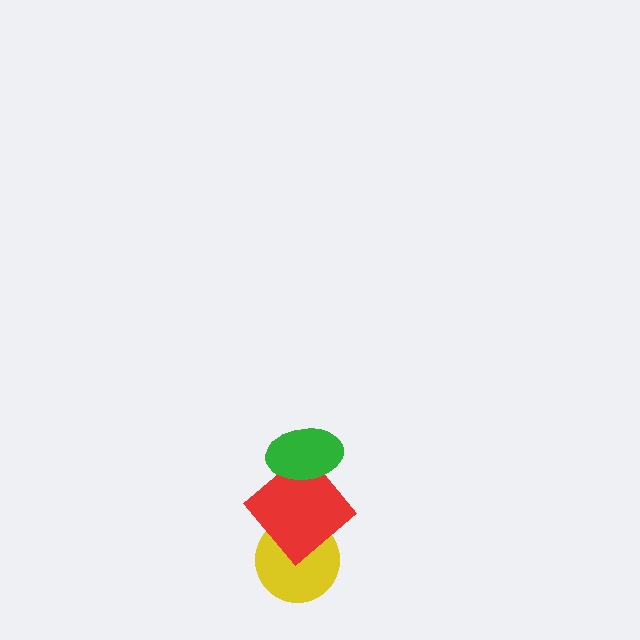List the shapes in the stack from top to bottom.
From top to bottom: the green ellipse, the red diamond, the yellow circle.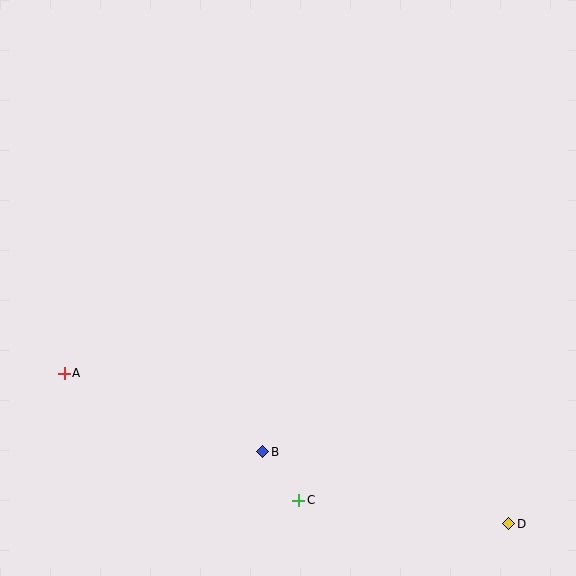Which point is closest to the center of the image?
Point B at (263, 452) is closest to the center.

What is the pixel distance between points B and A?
The distance between B and A is 214 pixels.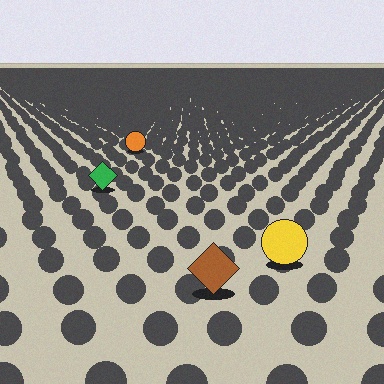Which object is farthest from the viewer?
The orange circle is farthest from the viewer. It appears smaller and the ground texture around it is denser.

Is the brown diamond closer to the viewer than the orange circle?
Yes. The brown diamond is closer — you can tell from the texture gradient: the ground texture is coarser near it.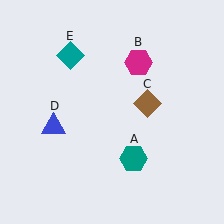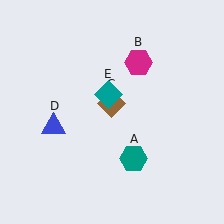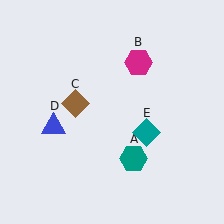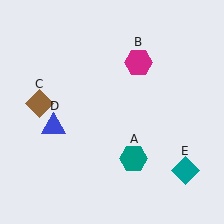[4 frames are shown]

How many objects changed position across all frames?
2 objects changed position: brown diamond (object C), teal diamond (object E).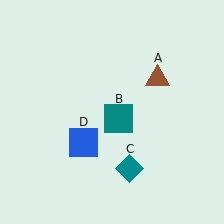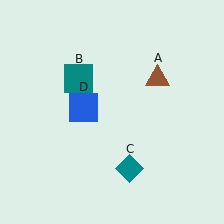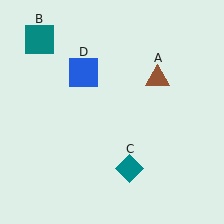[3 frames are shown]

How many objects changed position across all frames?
2 objects changed position: teal square (object B), blue square (object D).